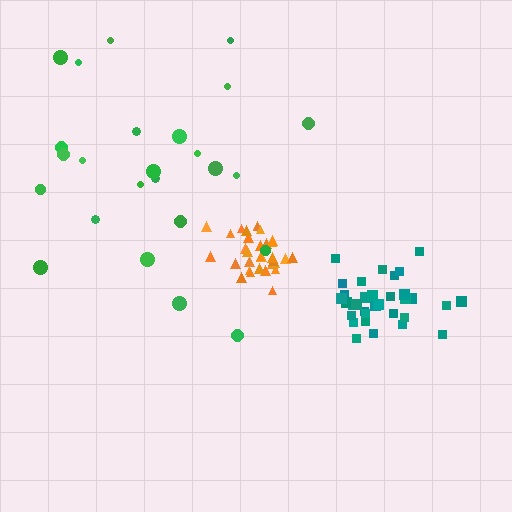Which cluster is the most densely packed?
Orange.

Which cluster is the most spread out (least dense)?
Green.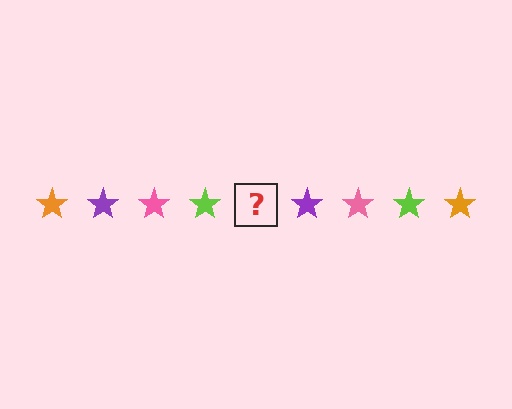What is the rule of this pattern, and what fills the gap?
The rule is that the pattern cycles through orange, purple, pink, lime stars. The gap should be filled with an orange star.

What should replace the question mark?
The question mark should be replaced with an orange star.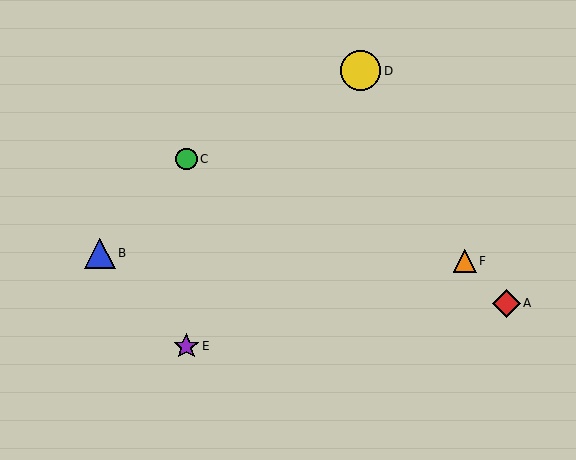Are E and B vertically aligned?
No, E is at x≈186 and B is at x≈100.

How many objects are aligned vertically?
2 objects (C, E) are aligned vertically.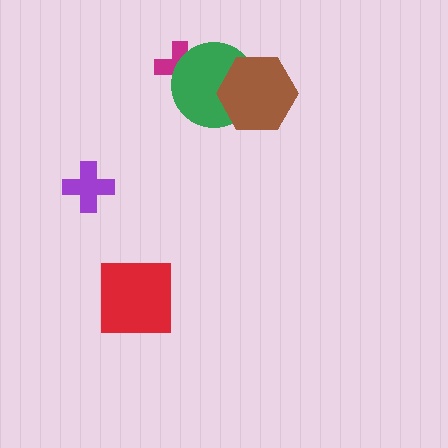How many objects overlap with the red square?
0 objects overlap with the red square.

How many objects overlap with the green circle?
2 objects overlap with the green circle.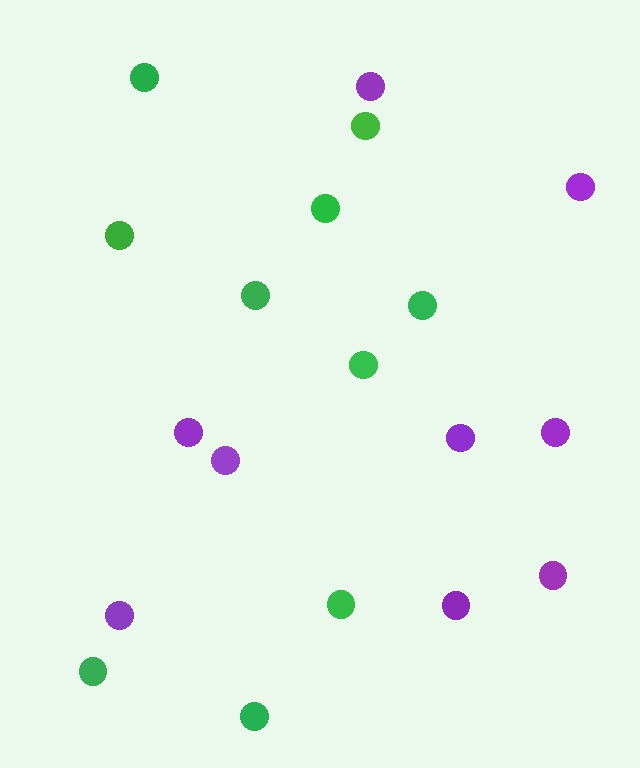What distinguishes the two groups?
There are 2 groups: one group of green circles (10) and one group of purple circles (9).